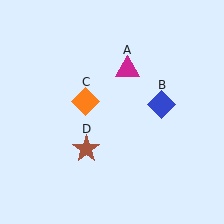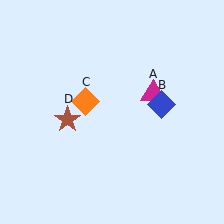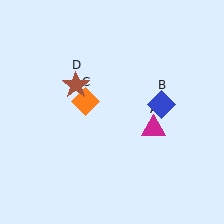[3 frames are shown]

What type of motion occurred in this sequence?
The magenta triangle (object A), brown star (object D) rotated clockwise around the center of the scene.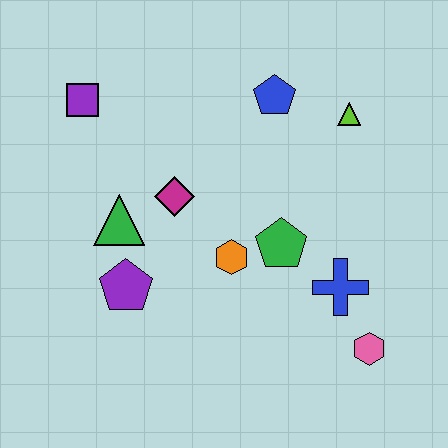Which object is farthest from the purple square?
The pink hexagon is farthest from the purple square.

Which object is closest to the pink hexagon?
The blue cross is closest to the pink hexagon.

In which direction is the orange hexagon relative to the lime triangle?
The orange hexagon is below the lime triangle.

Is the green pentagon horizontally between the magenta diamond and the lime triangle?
Yes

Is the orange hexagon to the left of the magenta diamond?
No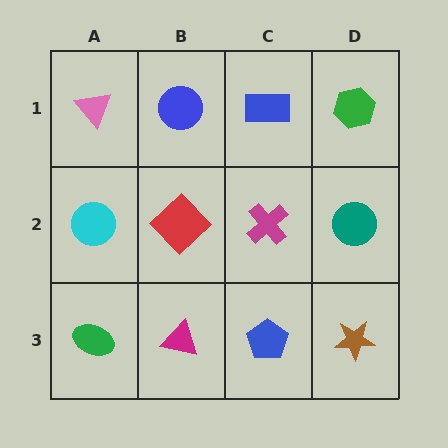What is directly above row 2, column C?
A blue rectangle.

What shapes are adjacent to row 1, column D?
A teal circle (row 2, column D), a blue rectangle (row 1, column C).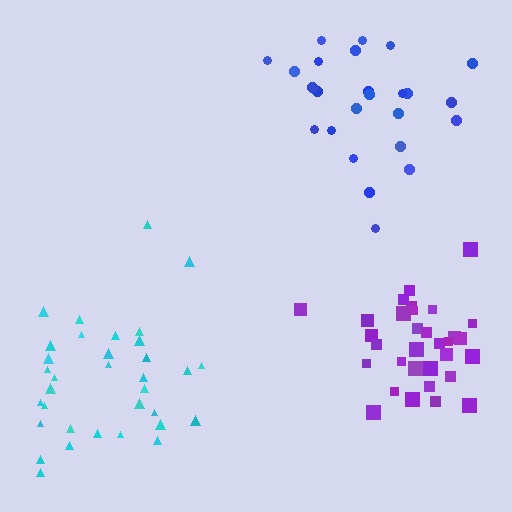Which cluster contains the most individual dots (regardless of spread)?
Cyan (35).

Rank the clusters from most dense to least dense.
purple, blue, cyan.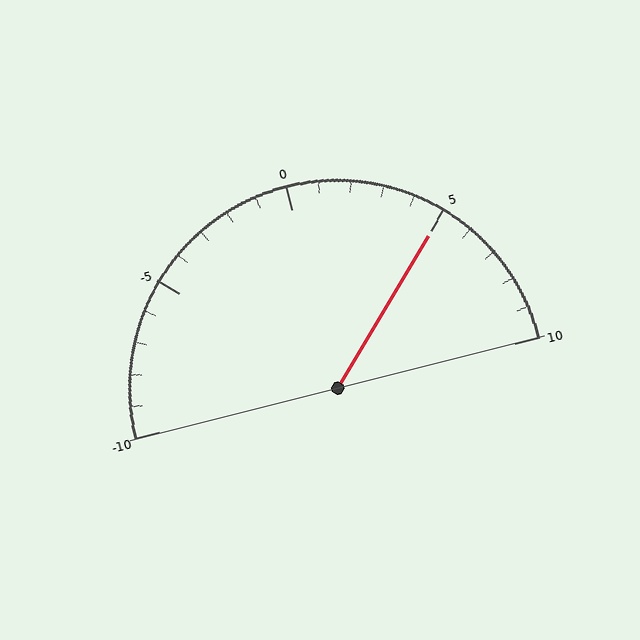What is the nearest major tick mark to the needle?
The nearest major tick mark is 5.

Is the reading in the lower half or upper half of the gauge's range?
The reading is in the upper half of the range (-10 to 10).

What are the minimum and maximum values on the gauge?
The gauge ranges from -10 to 10.